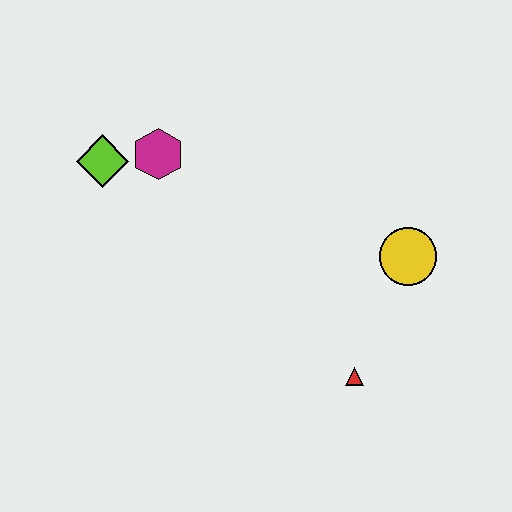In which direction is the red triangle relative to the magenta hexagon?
The red triangle is below the magenta hexagon.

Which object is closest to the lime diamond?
The magenta hexagon is closest to the lime diamond.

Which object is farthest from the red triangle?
The lime diamond is farthest from the red triangle.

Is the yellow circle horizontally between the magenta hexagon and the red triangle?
No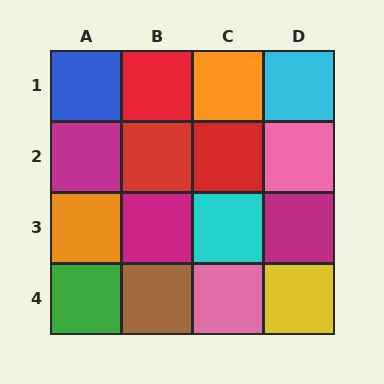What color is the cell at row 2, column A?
Magenta.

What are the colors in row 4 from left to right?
Green, brown, pink, yellow.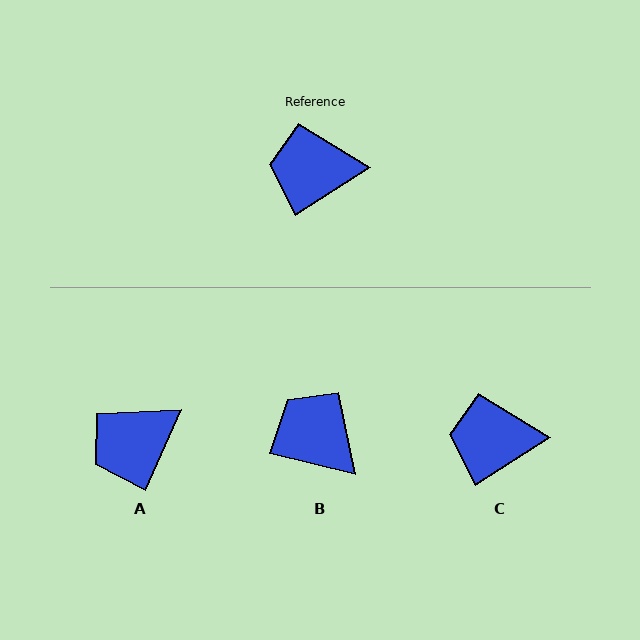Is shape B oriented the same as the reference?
No, it is off by about 46 degrees.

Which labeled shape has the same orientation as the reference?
C.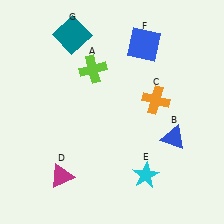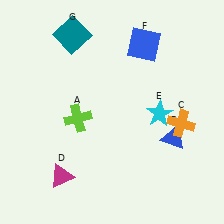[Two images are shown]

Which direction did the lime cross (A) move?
The lime cross (A) moved down.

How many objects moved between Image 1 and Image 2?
3 objects moved between the two images.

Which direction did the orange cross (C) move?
The orange cross (C) moved right.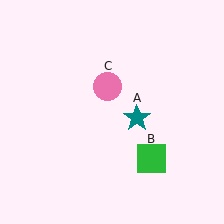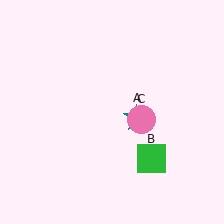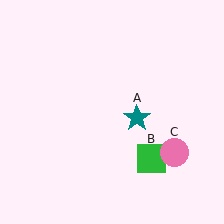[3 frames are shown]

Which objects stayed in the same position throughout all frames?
Teal star (object A) and green square (object B) remained stationary.